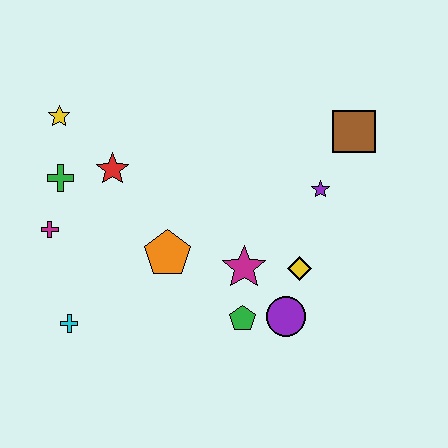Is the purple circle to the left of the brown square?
Yes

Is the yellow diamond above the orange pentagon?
No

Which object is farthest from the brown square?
The cyan cross is farthest from the brown square.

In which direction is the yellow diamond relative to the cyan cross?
The yellow diamond is to the right of the cyan cross.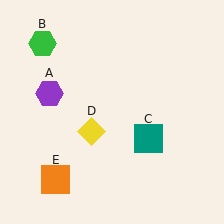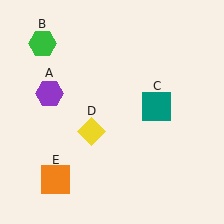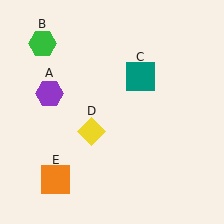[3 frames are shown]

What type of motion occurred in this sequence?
The teal square (object C) rotated counterclockwise around the center of the scene.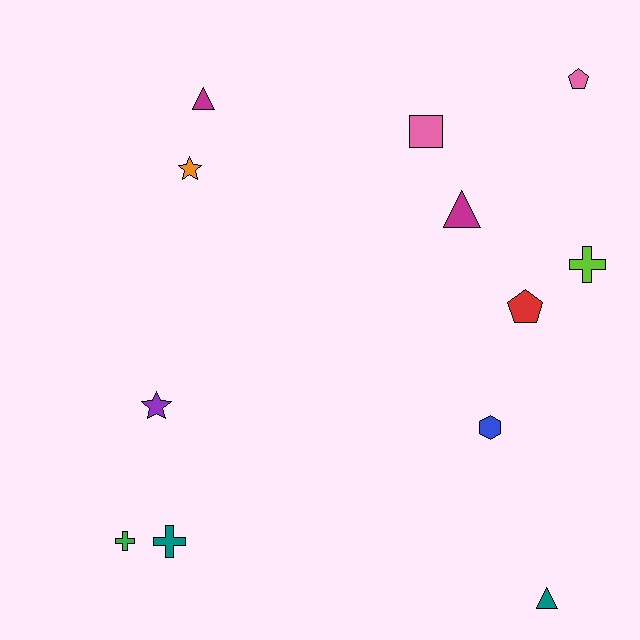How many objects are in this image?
There are 12 objects.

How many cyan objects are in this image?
There are no cyan objects.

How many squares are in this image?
There is 1 square.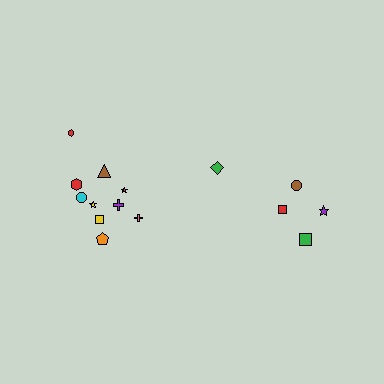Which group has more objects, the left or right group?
The left group.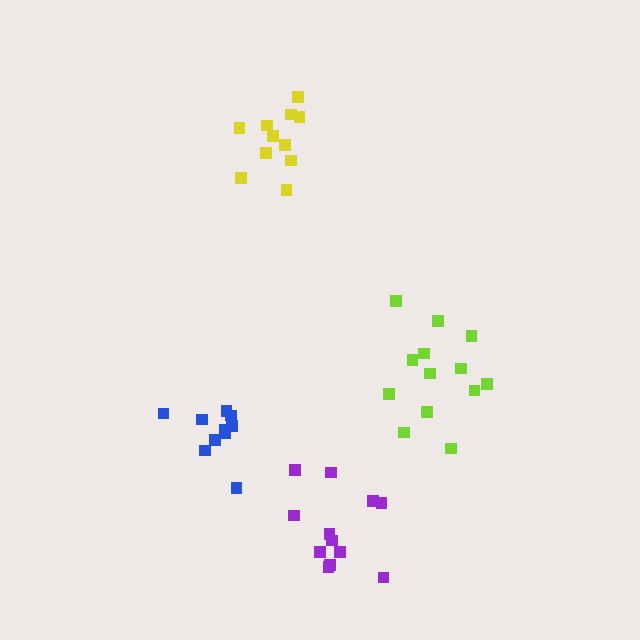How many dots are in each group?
Group 1: 11 dots, Group 2: 10 dots, Group 3: 13 dots, Group 4: 12 dots (46 total).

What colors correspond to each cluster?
The clusters are colored: yellow, blue, lime, purple.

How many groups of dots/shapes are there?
There are 4 groups.